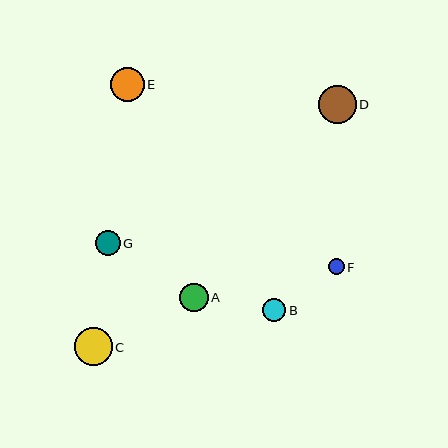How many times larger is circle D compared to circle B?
Circle D is approximately 1.6 times the size of circle B.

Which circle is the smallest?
Circle F is the smallest with a size of approximately 16 pixels.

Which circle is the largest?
Circle C is the largest with a size of approximately 38 pixels.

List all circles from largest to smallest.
From largest to smallest: C, D, E, A, G, B, F.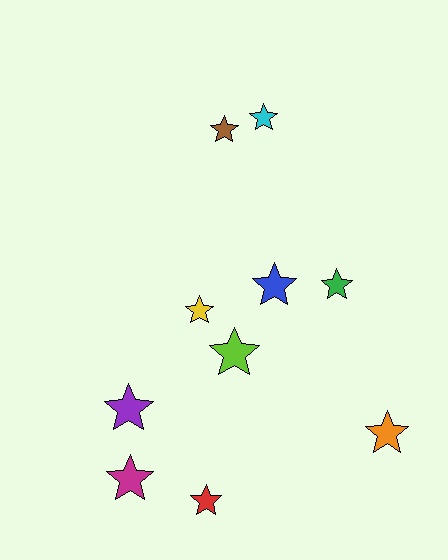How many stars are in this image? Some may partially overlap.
There are 10 stars.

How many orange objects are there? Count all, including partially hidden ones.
There is 1 orange object.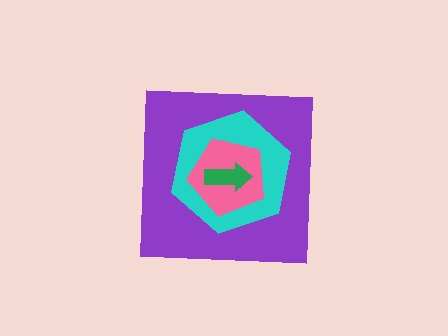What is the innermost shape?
The green arrow.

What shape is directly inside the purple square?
The cyan hexagon.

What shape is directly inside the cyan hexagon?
The pink pentagon.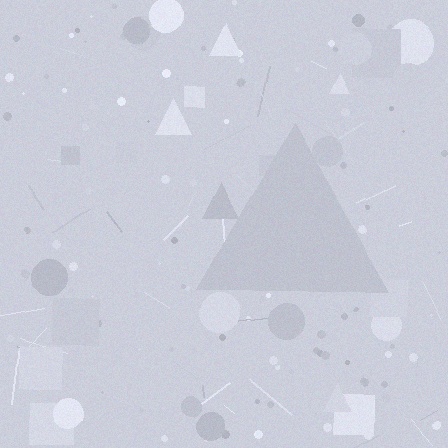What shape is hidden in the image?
A triangle is hidden in the image.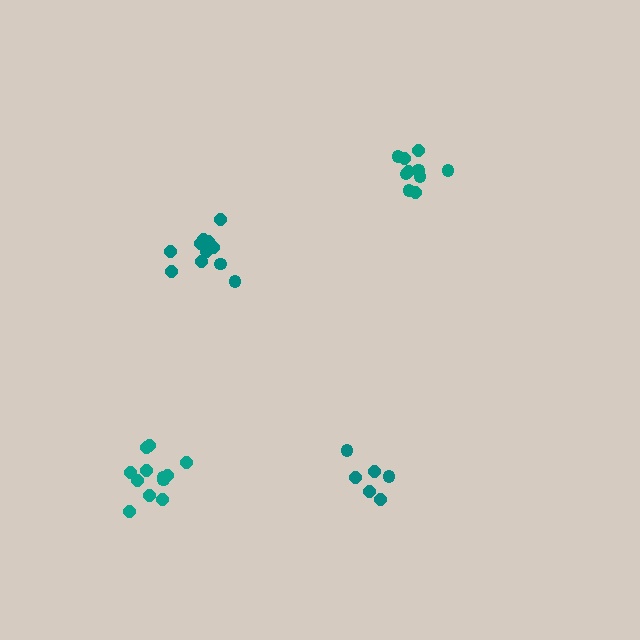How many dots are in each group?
Group 1: 11 dots, Group 2: 12 dots, Group 3: 10 dots, Group 4: 6 dots (39 total).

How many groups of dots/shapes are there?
There are 4 groups.